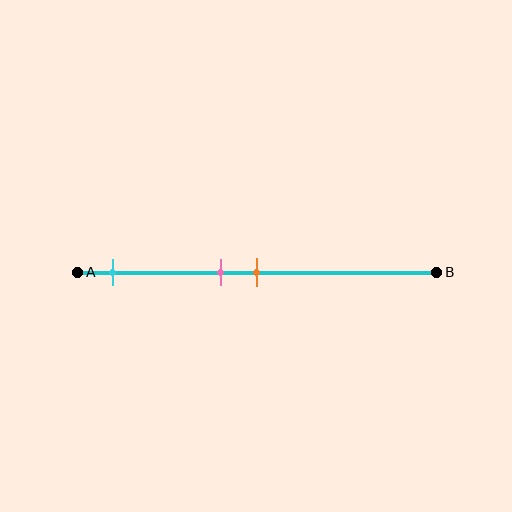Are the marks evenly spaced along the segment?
No, the marks are not evenly spaced.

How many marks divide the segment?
There are 3 marks dividing the segment.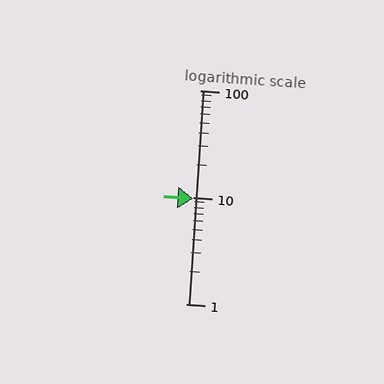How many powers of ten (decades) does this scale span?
The scale spans 2 decades, from 1 to 100.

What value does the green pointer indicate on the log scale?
The pointer indicates approximately 9.6.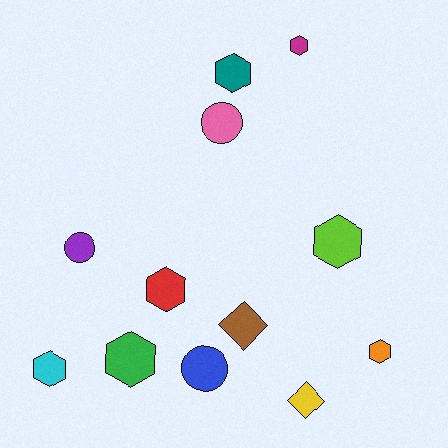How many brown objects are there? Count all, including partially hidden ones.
There is 1 brown object.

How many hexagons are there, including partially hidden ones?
There are 7 hexagons.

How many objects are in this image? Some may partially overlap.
There are 12 objects.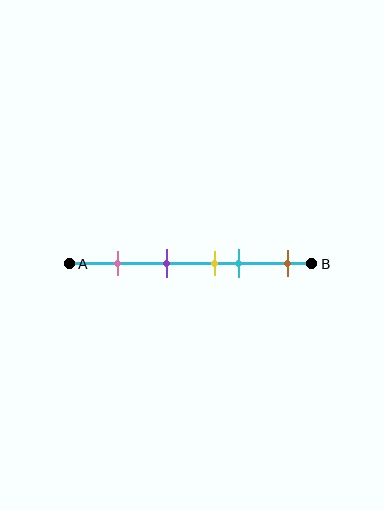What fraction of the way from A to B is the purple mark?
The purple mark is approximately 40% (0.4) of the way from A to B.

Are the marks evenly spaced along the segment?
No, the marks are not evenly spaced.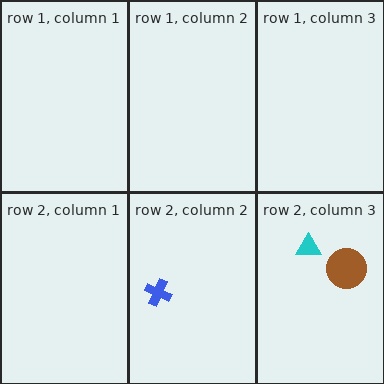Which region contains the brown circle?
The row 2, column 3 region.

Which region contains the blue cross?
The row 2, column 2 region.